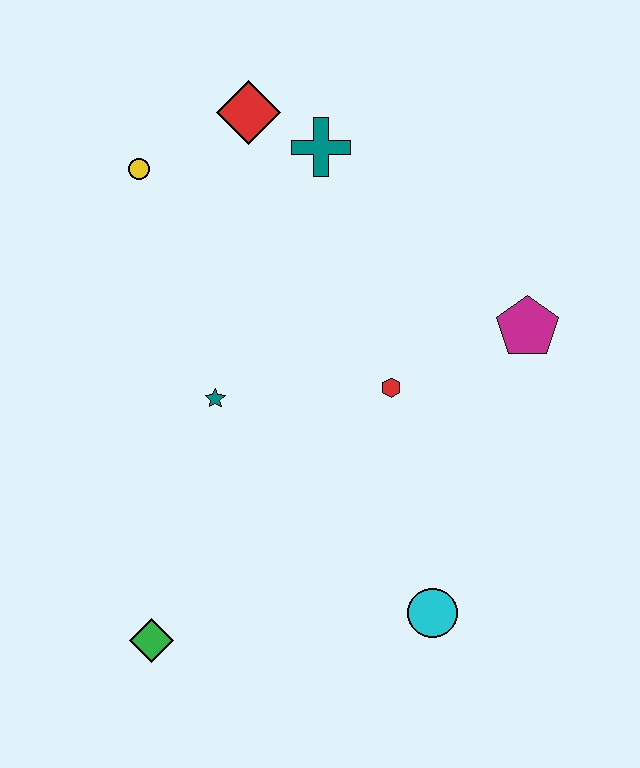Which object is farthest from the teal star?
The magenta pentagon is farthest from the teal star.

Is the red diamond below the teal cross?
No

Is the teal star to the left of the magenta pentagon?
Yes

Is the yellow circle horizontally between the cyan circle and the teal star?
No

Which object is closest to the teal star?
The red hexagon is closest to the teal star.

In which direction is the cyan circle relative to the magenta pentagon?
The cyan circle is below the magenta pentagon.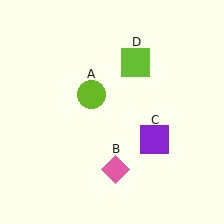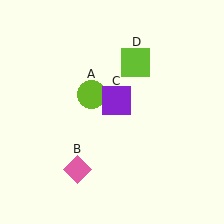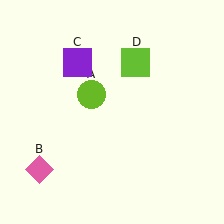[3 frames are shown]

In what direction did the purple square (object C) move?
The purple square (object C) moved up and to the left.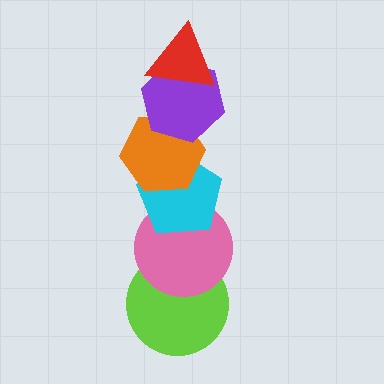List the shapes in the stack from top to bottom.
From top to bottom: the red triangle, the purple hexagon, the orange hexagon, the cyan pentagon, the pink circle, the lime circle.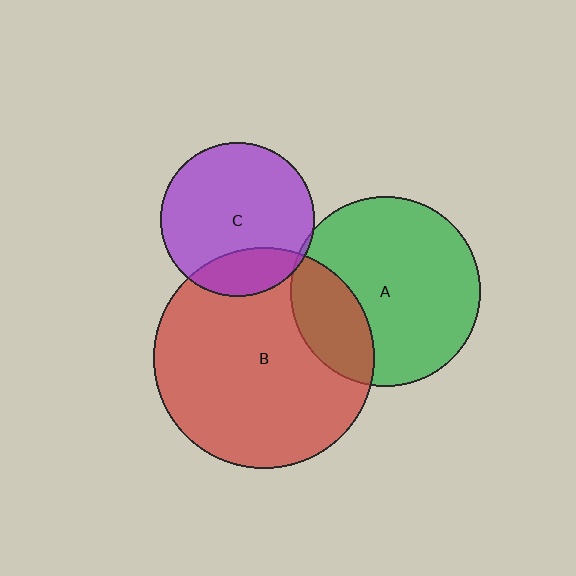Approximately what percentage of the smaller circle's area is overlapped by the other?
Approximately 25%.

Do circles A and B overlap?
Yes.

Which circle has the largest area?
Circle B (red).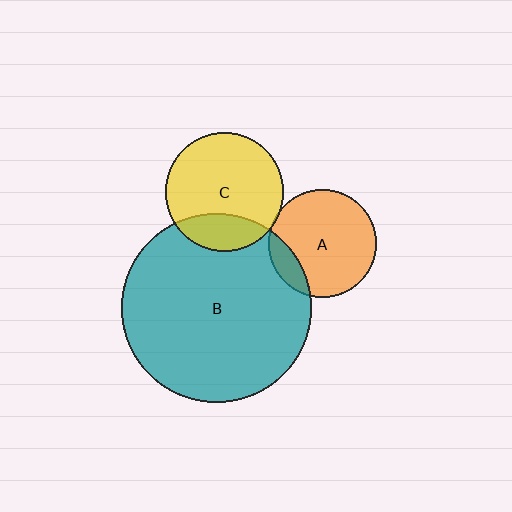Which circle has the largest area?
Circle B (teal).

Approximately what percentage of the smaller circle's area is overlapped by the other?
Approximately 20%.